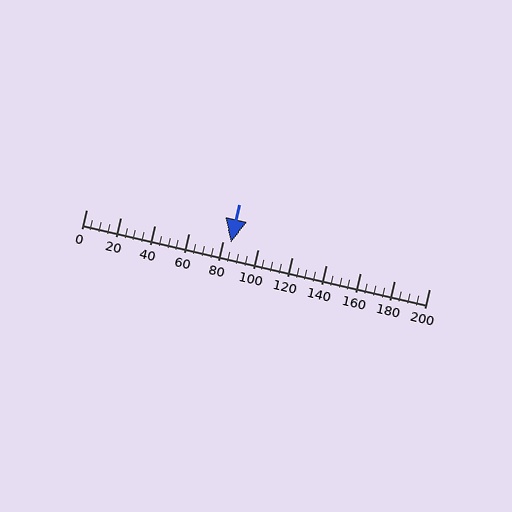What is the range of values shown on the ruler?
The ruler shows values from 0 to 200.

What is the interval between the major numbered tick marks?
The major tick marks are spaced 20 units apart.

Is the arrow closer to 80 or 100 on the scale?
The arrow is closer to 80.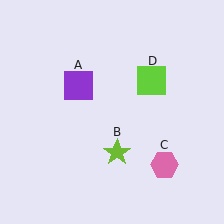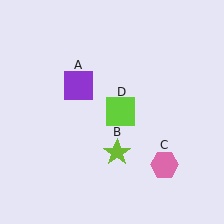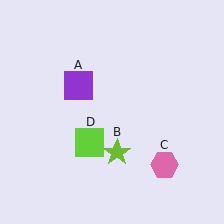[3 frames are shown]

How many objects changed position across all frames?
1 object changed position: lime square (object D).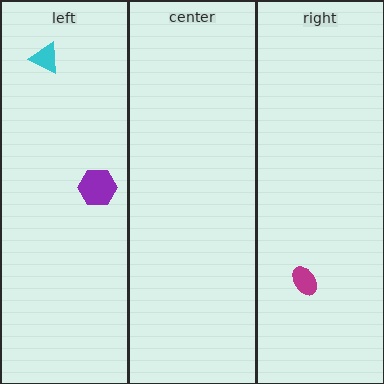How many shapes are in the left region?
2.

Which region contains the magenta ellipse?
The right region.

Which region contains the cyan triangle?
The left region.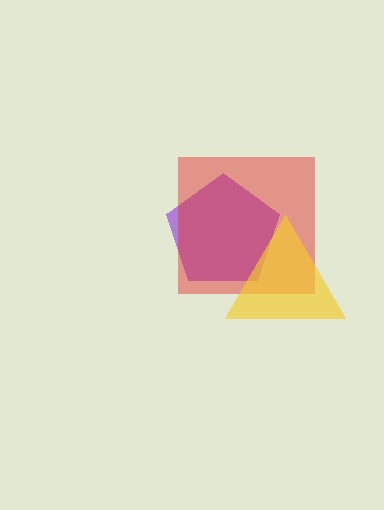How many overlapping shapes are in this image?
There are 3 overlapping shapes in the image.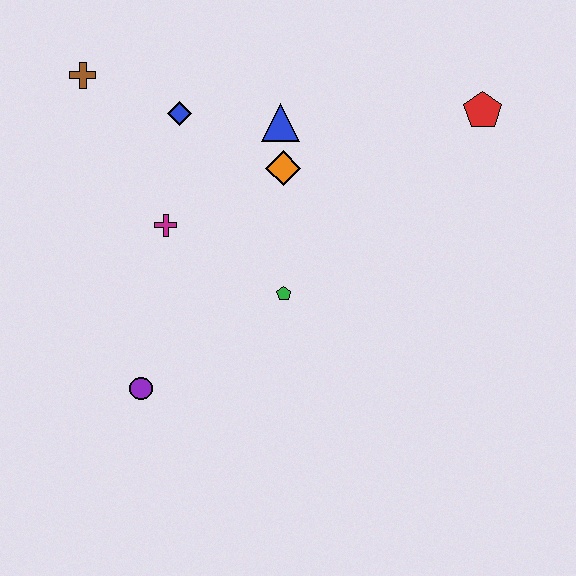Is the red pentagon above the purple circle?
Yes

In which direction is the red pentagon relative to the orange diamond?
The red pentagon is to the right of the orange diamond.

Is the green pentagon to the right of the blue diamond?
Yes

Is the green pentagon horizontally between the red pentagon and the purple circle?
Yes